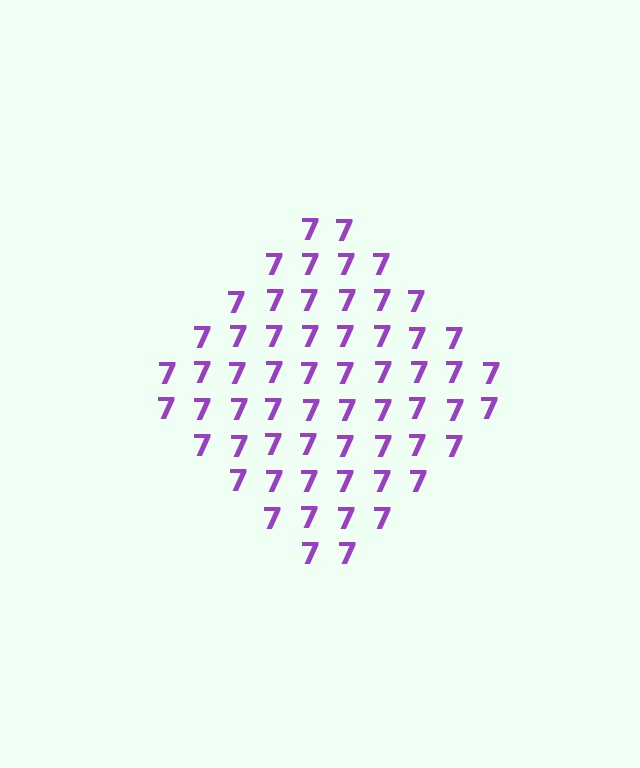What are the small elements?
The small elements are digit 7's.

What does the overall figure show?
The overall figure shows a diamond.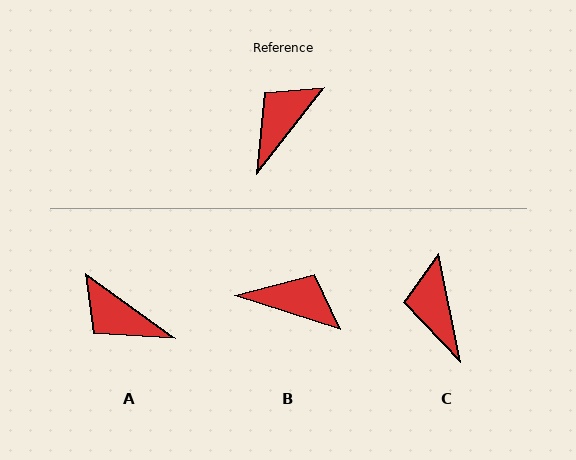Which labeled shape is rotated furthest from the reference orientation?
A, about 92 degrees away.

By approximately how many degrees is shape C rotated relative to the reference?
Approximately 49 degrees counter-clockwise.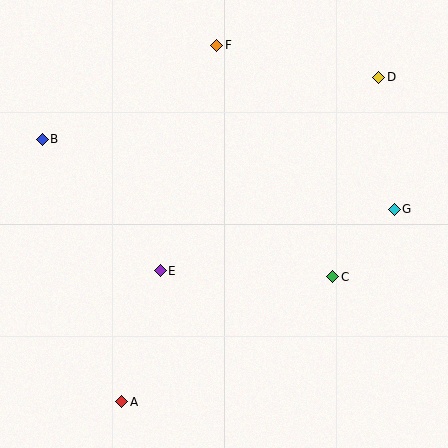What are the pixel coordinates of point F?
Point F is at (217, 45).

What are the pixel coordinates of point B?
Point B is at (42, 139).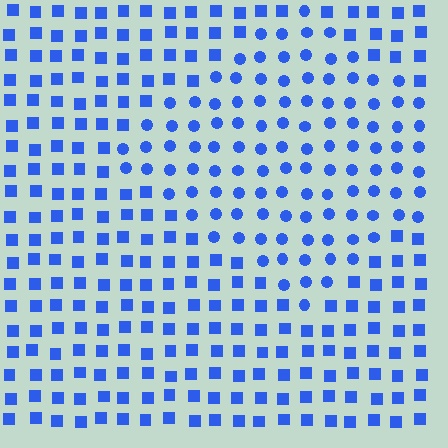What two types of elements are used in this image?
The image uses circles inside the diamond region and squares outside it.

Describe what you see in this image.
The image is filled with small blue elements arranged in a uniform grid. A diamond-shaped region contains circles, while the surrounding area contains squares. The boundary is defined purely by the change in element shape.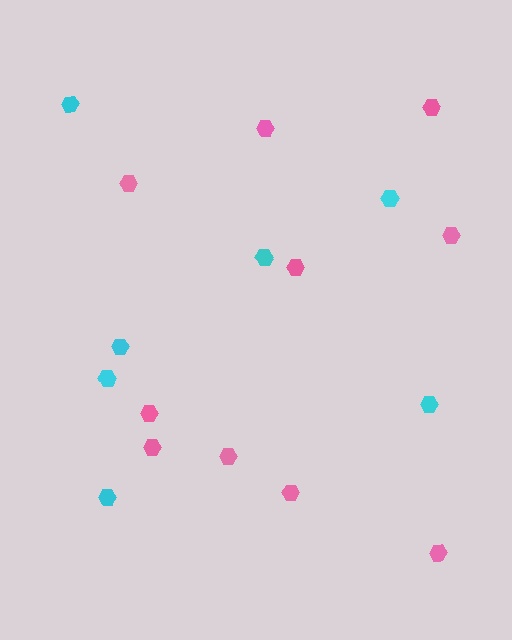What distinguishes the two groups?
There are 2 groups: one group of cyan hexagons (7) and one group of pink hexagons (10).